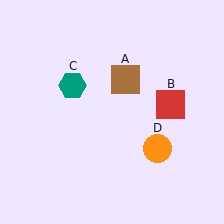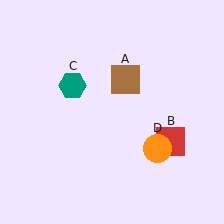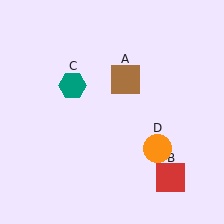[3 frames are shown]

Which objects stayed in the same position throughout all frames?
Brown square (object A) and teal hexagon (object C) and orange circle (object D) remained stationary.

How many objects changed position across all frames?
1 object changed position: red square (object B).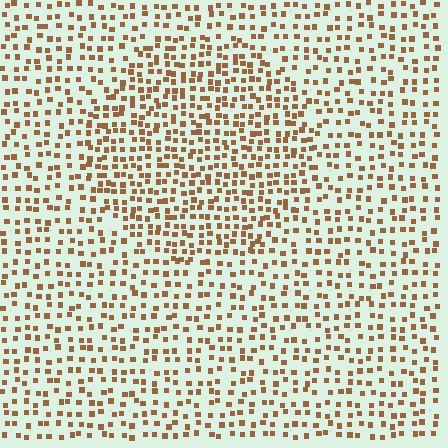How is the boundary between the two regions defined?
The boundary is defined by a change in element density (approximately 1.6x ratio). All elements are the same color, size, and shape.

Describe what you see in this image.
The image contains small brown elements arranged at two different densities. A circle-shaped region is visible where the elements are more densely packed than the surrounding area.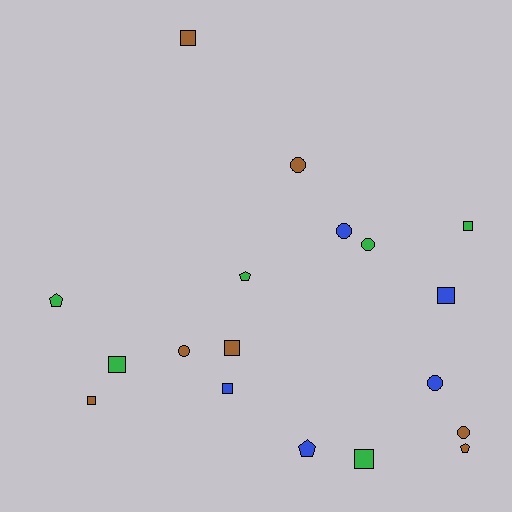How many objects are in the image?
There are 18 objects.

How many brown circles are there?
There are 3 brown circles.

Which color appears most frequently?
Brown, with 7 objects.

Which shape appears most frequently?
Square, with 8 objects.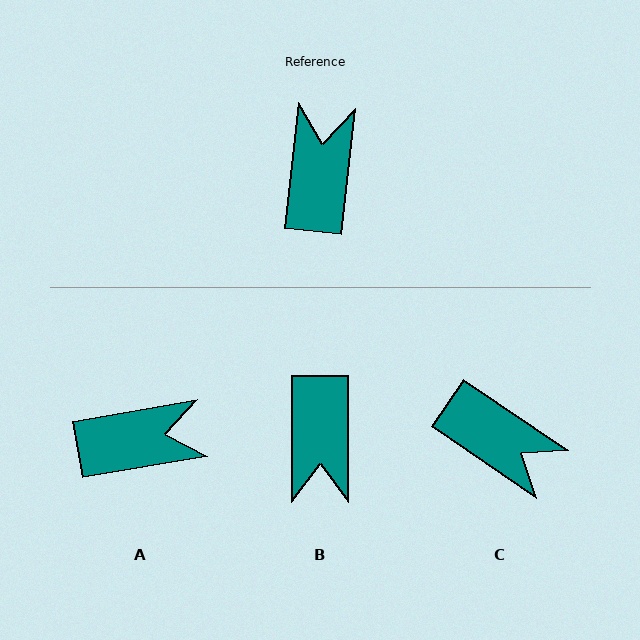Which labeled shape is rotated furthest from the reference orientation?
B, about 174 degrees away.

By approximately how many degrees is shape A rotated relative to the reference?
Approximately 74 degrees clockwise.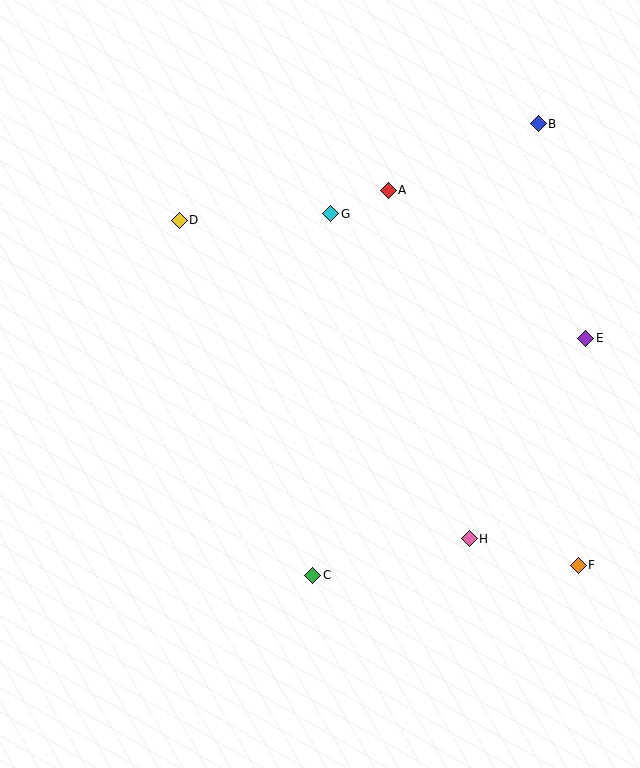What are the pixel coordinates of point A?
Point A is at (388, 190).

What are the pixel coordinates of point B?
Point B is at (538, 124).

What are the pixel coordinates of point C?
Point C is at (313, 575).